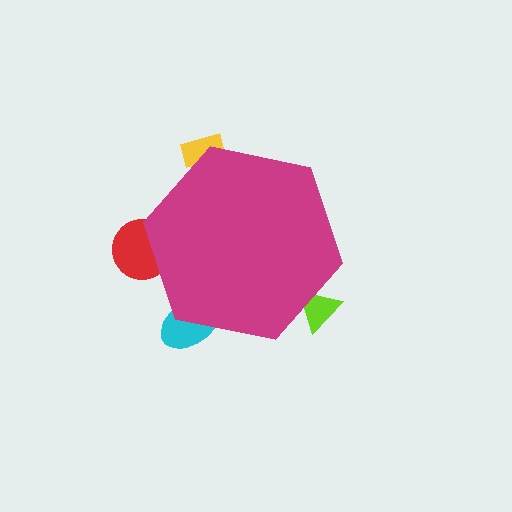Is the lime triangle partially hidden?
Yes, the lime triangle is partially hidden behind the magenta hexagon.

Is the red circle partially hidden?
Yes, the red circle is partially hidden behind the magenta hexagon.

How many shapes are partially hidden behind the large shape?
4 shapes are partially hidden.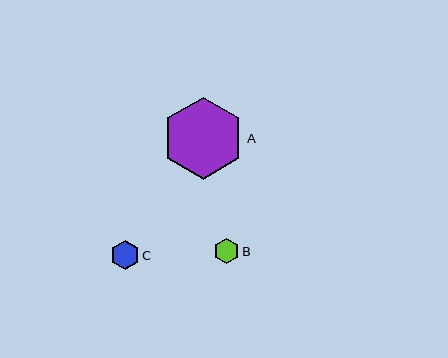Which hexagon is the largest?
Hexagon A is the largest with a size of approximately 82 pixels.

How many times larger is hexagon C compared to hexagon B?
Hexagon C is approximately 1.1 times the size of hexagon B.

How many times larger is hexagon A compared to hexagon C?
Hexagon A is approximately 2.9 times the size of hexagon C.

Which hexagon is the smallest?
Hexagon B is the smallest with a size of approximately 25 pixels.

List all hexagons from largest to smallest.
From largest to smallest: A, C, B.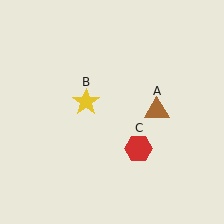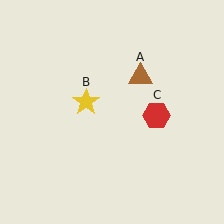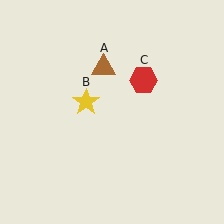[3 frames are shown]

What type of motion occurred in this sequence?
The brown triangle (object A), red hexagon (object C) rotated counterclockwise around the center of the scene.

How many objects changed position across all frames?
2 objects changed position: brown triangle (object A), red hexagon (object C).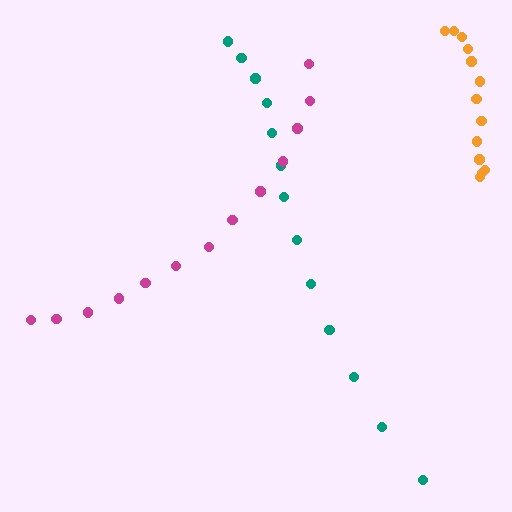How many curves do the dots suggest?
There are 3 distinct paths.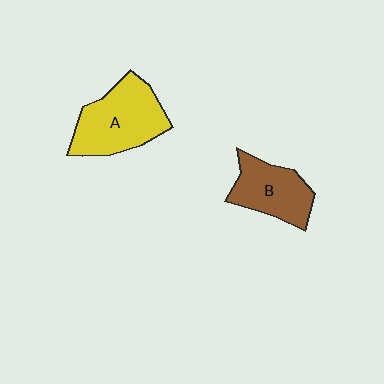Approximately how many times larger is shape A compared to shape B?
Approximately 1.4 times.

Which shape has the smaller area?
Shape B (brown).